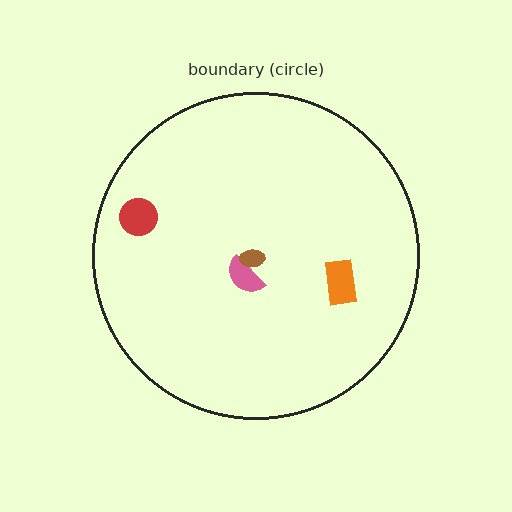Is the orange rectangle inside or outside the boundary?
Inside.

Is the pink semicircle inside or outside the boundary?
Inside.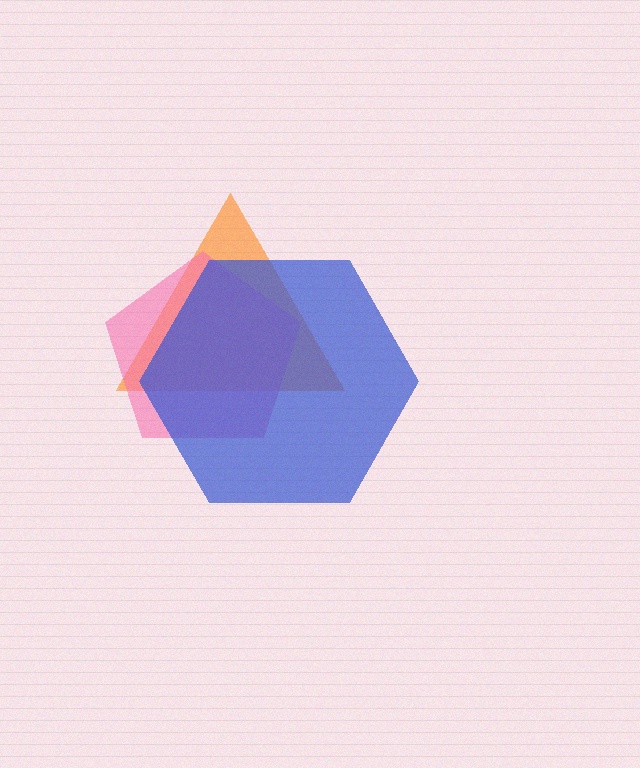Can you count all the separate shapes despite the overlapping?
Yes, there are 3 separate shapes.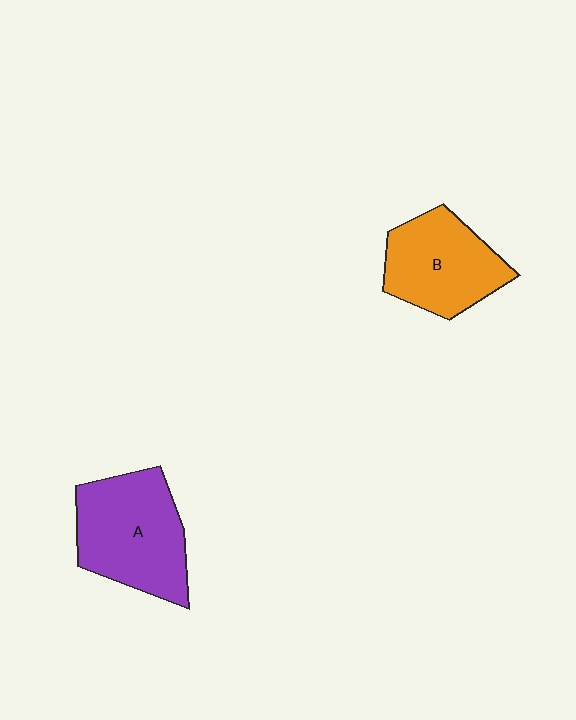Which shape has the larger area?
Shape A (purple).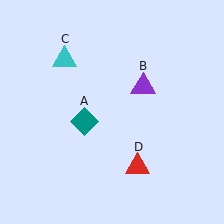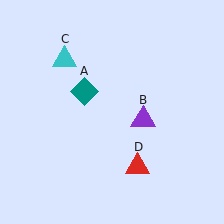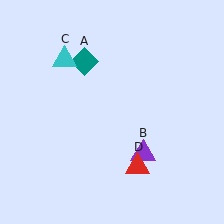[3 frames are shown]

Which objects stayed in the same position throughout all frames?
Cyan triangle (object C) and red triangle (object D) remained stationary.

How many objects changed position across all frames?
2 objects changed position: teal diamond (object A), purple triangle (object B).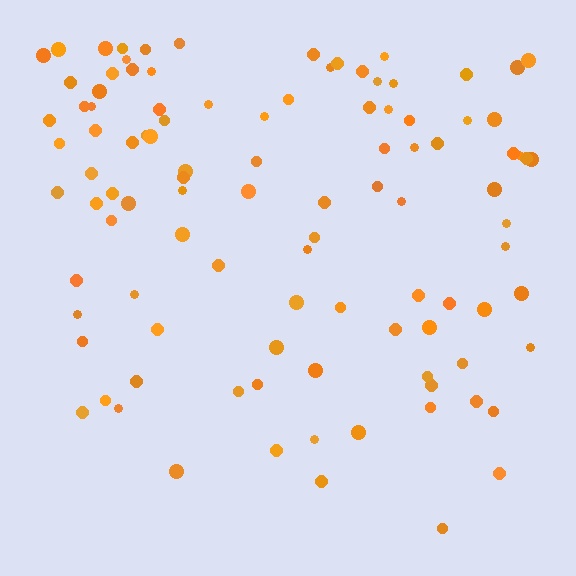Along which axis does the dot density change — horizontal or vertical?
Vertical.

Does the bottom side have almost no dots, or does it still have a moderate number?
Still a moderate number, just noticeably fewer than the top.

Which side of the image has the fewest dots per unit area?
The bottom.